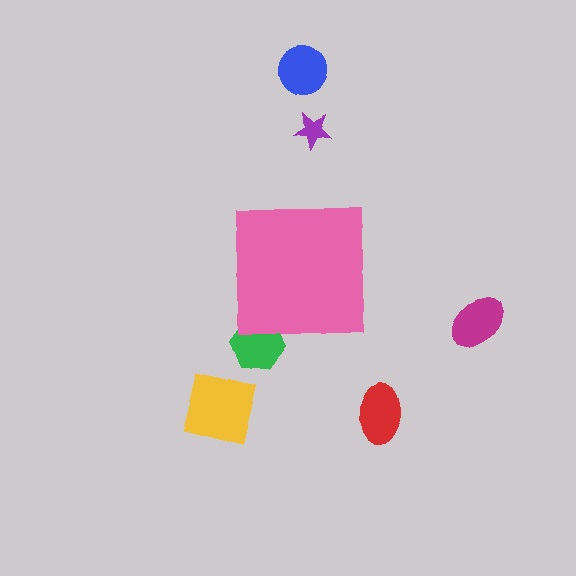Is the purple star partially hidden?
No, the purple star is fully visible.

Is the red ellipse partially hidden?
No, the red ellipse is fully visible.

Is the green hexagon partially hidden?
Yes, the green hexagon is partially hidden behind the pink square.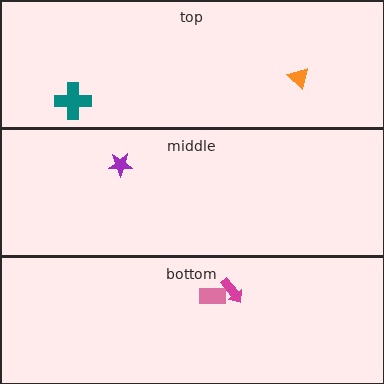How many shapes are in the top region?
2.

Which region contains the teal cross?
The top region.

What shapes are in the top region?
The teal cross, the orange triangle.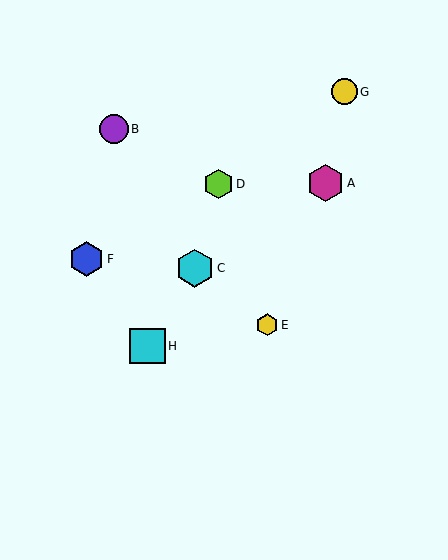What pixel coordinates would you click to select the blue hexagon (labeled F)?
Click at (86, 259) to select the blue hexagon F.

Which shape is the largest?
The cyan hexagon (labeled C) is the largest.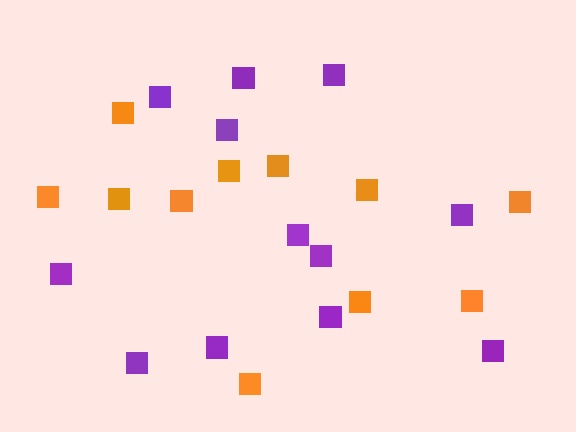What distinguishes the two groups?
There are 2 groups: one group of purple squares (12) and one group of orange squares (11).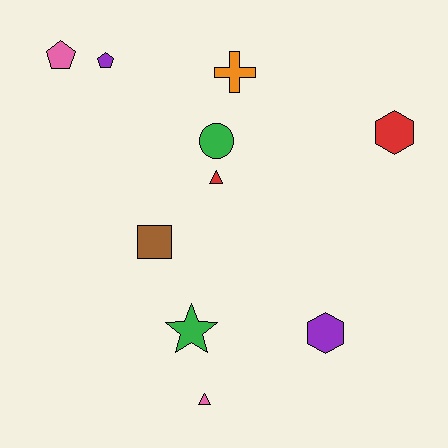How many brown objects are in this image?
There is 1 brown object.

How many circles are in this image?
There is 1 circle.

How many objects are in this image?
There are 10 objects.